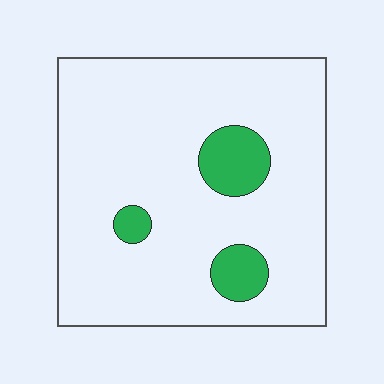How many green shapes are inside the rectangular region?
3.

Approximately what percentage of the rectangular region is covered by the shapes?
Approximately 10%.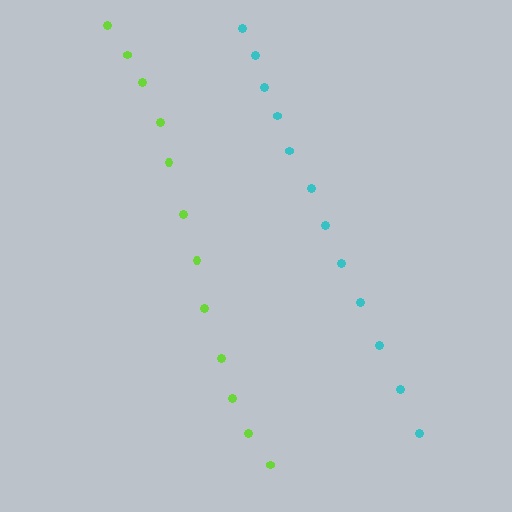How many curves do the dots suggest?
There are 2 distinct paths.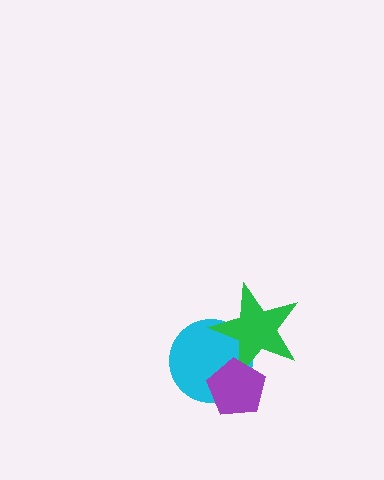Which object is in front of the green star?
The purple pentagon is in front of the green star.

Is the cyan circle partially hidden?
Yes, it is partially covered by another shape.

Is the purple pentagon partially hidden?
No, no other shape covers it.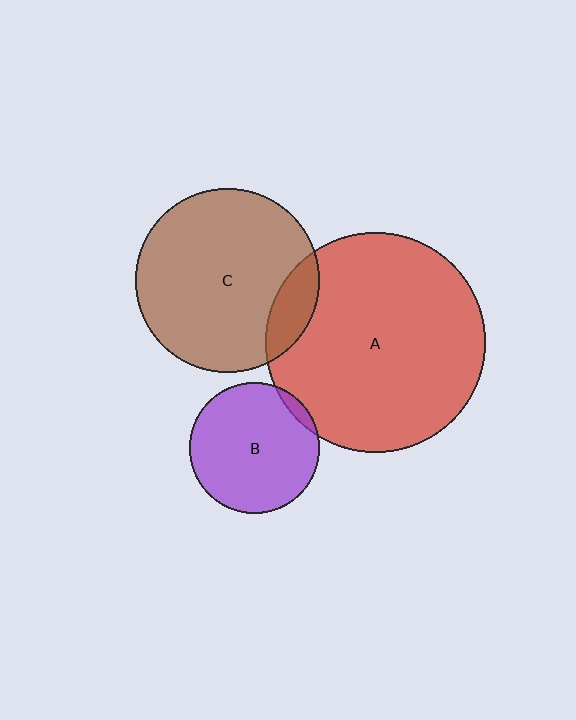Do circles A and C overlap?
Yes.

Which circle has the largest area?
Circle A (red).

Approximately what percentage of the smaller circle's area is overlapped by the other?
Approximately 15%.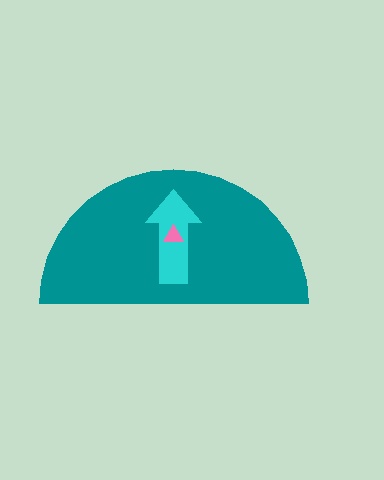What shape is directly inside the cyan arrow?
The pink triangle.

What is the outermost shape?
The teal semicircle.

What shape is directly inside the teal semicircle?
The cyan arrow.